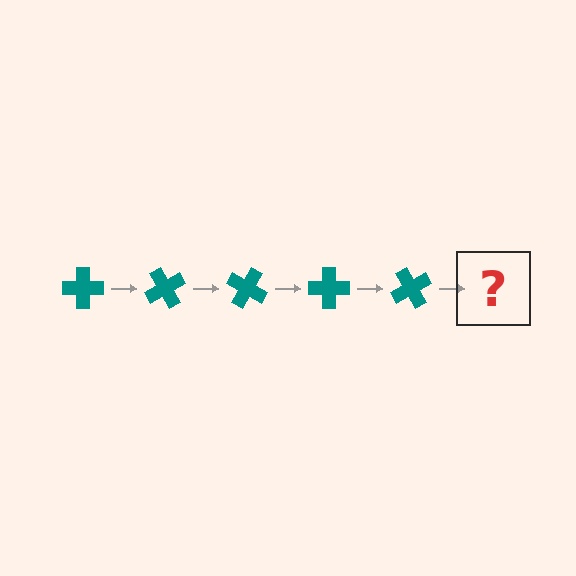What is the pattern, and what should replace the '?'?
The pattern is that the cross rotates 60 degrees each step. The '?' should be a teal cross rotated 300 degrees.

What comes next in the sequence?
The next element should be a teal cross rotated 300 degrees.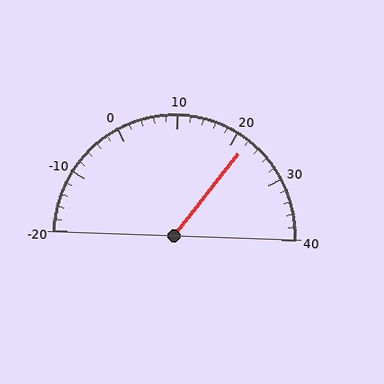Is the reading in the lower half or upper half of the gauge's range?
The reading is in the upper half of the range (-20 to 40).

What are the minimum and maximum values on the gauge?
The gauge ranges from -20 to 40.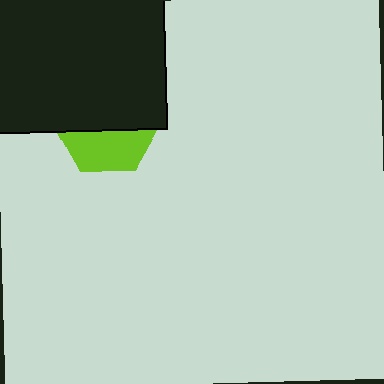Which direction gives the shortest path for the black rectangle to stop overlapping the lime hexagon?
Moving up gives the shortest separation.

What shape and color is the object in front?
The object in front is a black rectangle.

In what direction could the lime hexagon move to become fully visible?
The lime hexagon could move down. That would shift it out from behind the black rectangle entirely.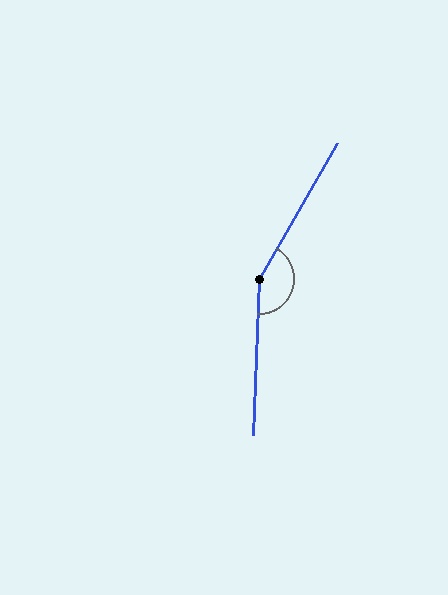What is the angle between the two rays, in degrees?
Approximately 152 degrees.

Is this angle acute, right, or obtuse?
It is obtuse.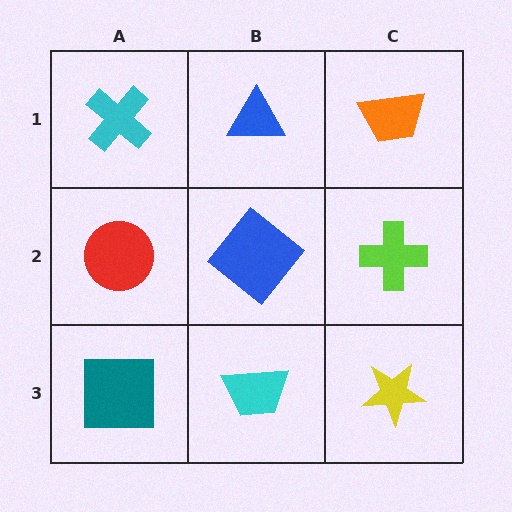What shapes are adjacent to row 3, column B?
A blue diamond (row 2, column B), a teal square (row 3, column A), a yellow star (row 3, column C).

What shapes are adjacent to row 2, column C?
An orange trapezoid (row 1, column C), a yellow star (row 3, column C), a blue diamond (row 2, column B).